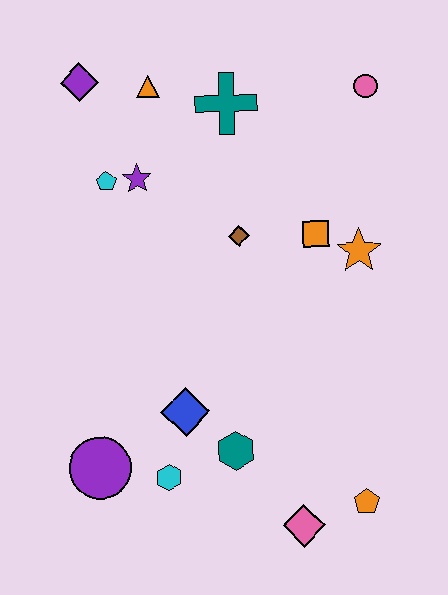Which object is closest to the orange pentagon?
The pink diamond is closest to the orange pentagon.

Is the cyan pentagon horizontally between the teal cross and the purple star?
No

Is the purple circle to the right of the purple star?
No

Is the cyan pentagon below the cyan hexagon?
No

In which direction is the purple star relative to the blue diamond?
The purple star is above the blue diamond.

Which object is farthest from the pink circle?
The purple circle is farthest from the pink circle.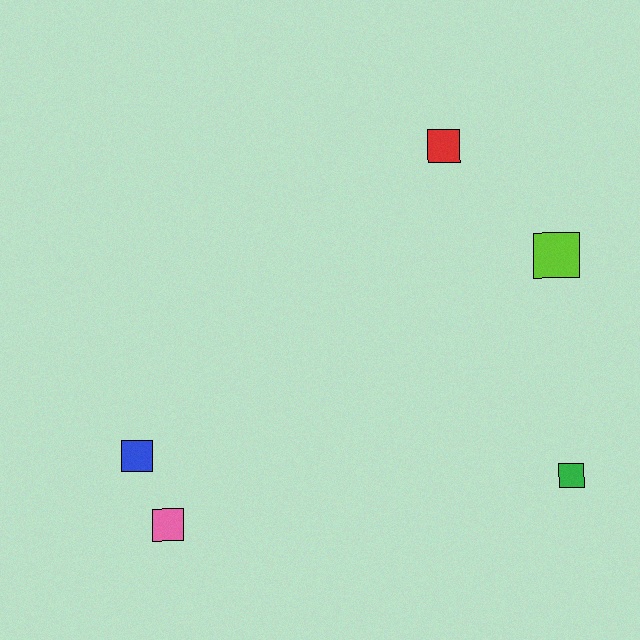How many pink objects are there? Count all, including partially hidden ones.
There is 1 pink object.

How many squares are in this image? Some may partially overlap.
There are 5 squares.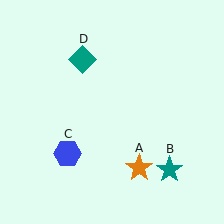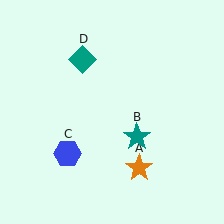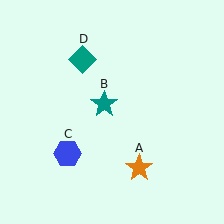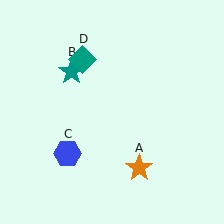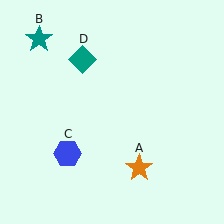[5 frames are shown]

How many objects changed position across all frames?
1 object changed position: teal star (object B).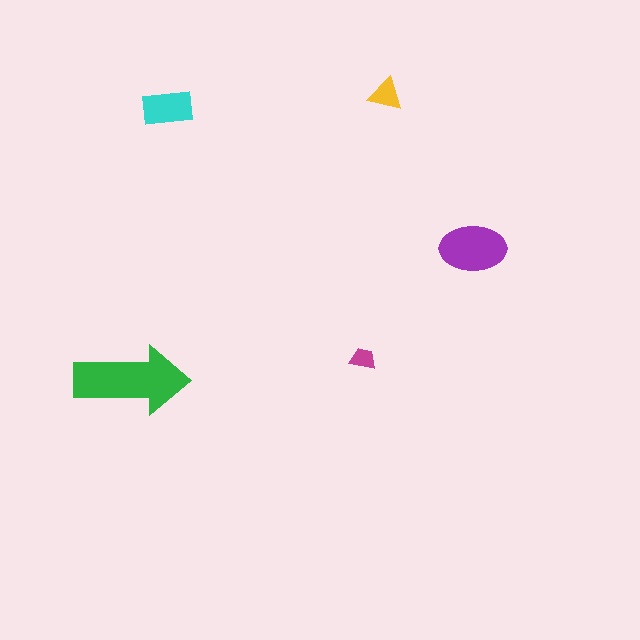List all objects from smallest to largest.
The magenta trapezoid, the yellow triangle, the cyan rectangle, the purple ellipse, the green arrow.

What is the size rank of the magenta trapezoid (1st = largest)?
5th.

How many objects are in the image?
There are 5 objects in the image.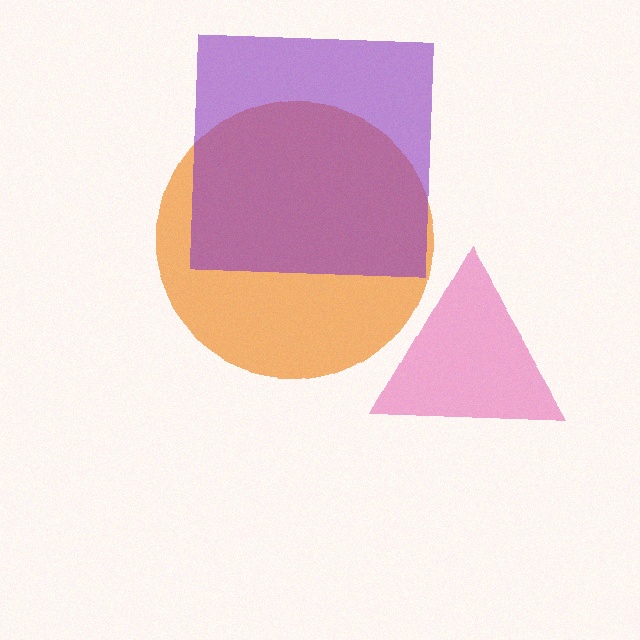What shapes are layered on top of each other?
The layered shapes are: an orange circle, a magenta triangle, a purple square.